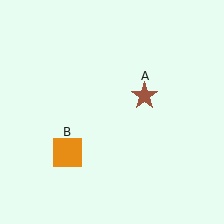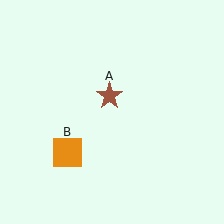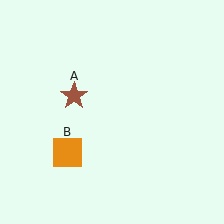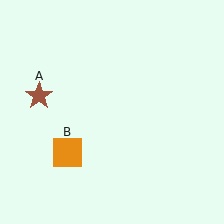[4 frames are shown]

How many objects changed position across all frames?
1 object changed position: brown star (object A).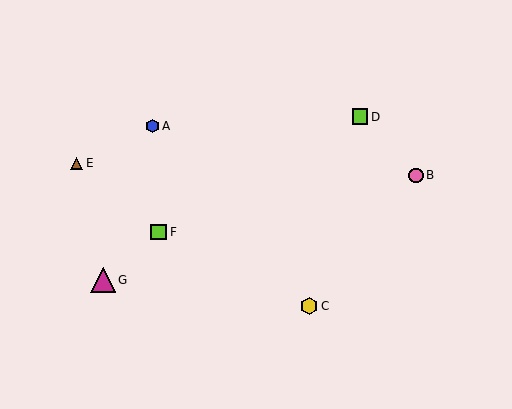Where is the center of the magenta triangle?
The center of the magenta triangle is at (103, 280).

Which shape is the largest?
The magenta triangle (labeled G) is the largest.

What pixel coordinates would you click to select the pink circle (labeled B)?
Click at (416, 175) to select the pink circle B.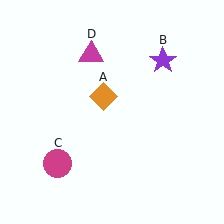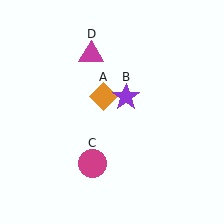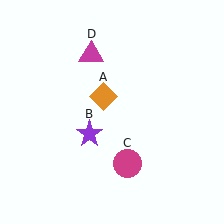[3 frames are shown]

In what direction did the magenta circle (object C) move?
The magenta circle (object C) moved right.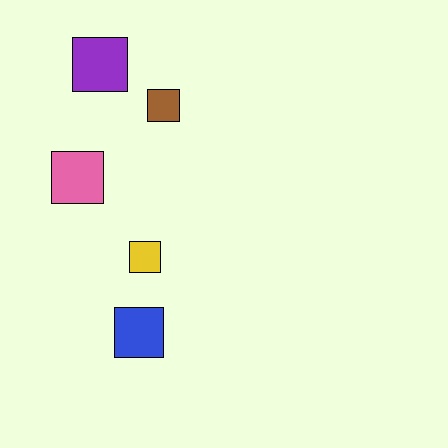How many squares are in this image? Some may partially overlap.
There are 5 squares.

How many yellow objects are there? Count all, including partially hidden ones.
There is 1 yellow object.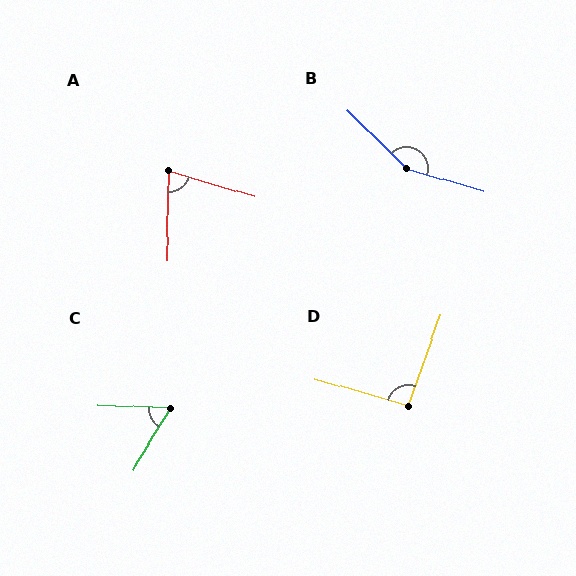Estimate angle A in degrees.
Approximately 75 degrees.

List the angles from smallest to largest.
C (61°), A (75°), D (94°), B (152°).